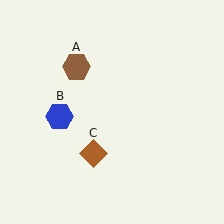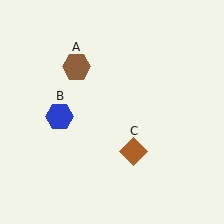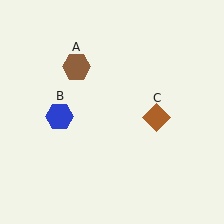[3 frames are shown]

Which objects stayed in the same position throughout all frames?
Brown hexagon (object A) and blue hexagon (object B) remained stationary.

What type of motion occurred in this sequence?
The brown diamond (object C) rotated counterclockwise around the center of the scene.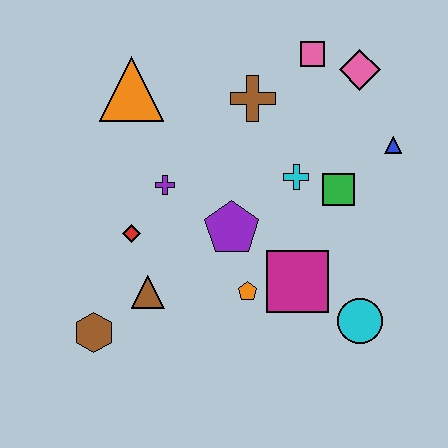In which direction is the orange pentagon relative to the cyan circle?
The orange pentagon is to the left of the cyan circle.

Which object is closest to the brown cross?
The pink square is closest to the brown cross.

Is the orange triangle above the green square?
Yes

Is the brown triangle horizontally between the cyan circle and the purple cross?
No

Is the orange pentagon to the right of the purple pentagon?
Yes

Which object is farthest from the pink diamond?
The brown hexagon is farthest from the pink diamond.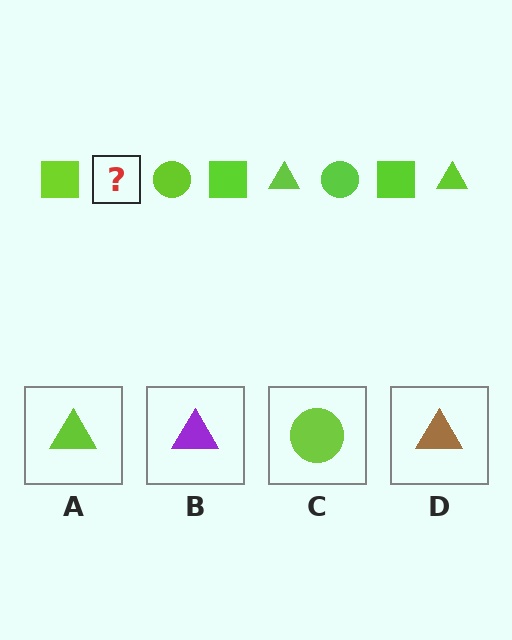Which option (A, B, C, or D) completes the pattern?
A.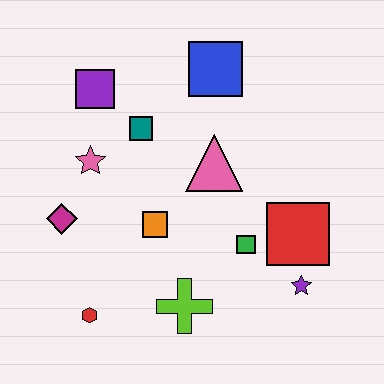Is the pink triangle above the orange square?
Yes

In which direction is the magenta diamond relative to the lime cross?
The magenta diamond is to the left of the lime cross.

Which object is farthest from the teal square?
The purple star is farthest from the teal square.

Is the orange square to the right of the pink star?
Yes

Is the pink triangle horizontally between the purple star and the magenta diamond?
Yes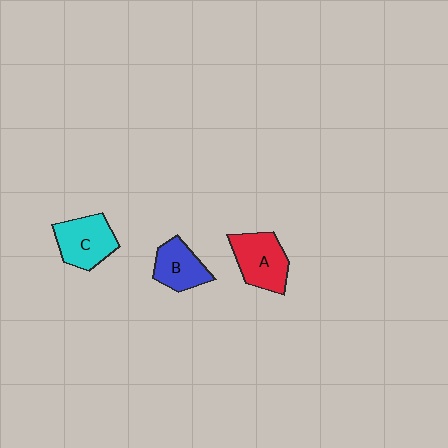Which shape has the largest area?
Shape A (red).